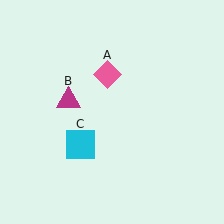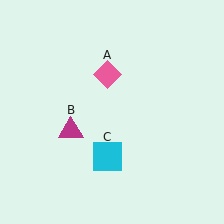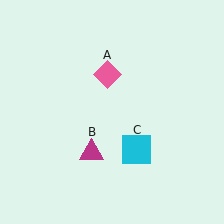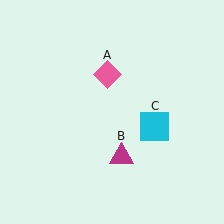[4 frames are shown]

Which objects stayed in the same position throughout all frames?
Pink diamond (object A) remained stationary.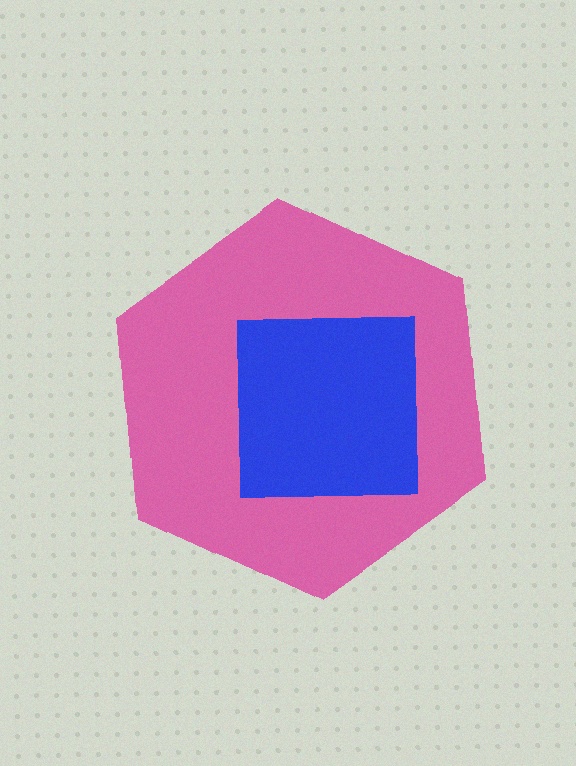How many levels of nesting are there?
2.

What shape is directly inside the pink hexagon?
The blue square.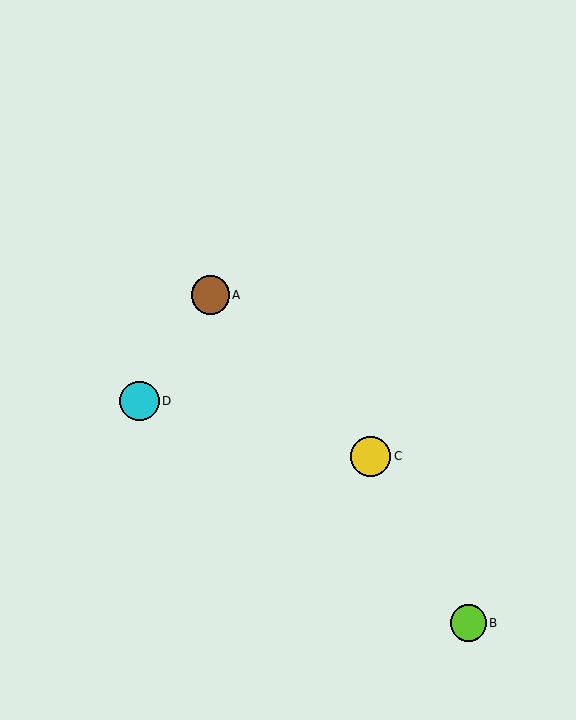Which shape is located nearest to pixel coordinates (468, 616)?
The lime circle (labeled B) at (468, 623) is nearest to that location.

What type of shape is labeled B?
Shape B is a lime circle.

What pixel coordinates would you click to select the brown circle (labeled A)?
Click at (210, 295) to select the brown circle A.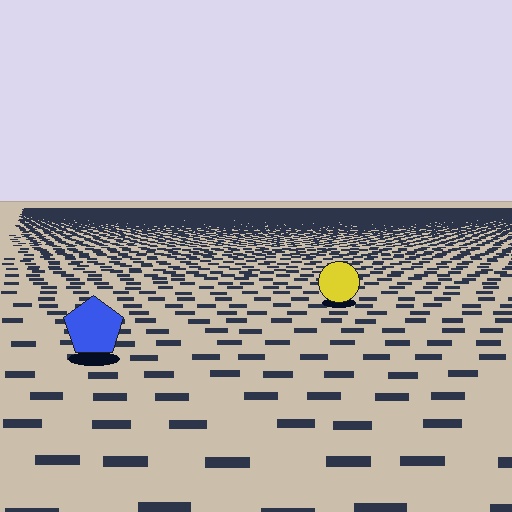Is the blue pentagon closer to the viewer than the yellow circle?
Yes. The blue pentagon is closer — you can tell from the texture gradient: the ground texture is coarser near it.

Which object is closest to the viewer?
The blue pentagon is closest. The texture marks near it are larger and more spread out.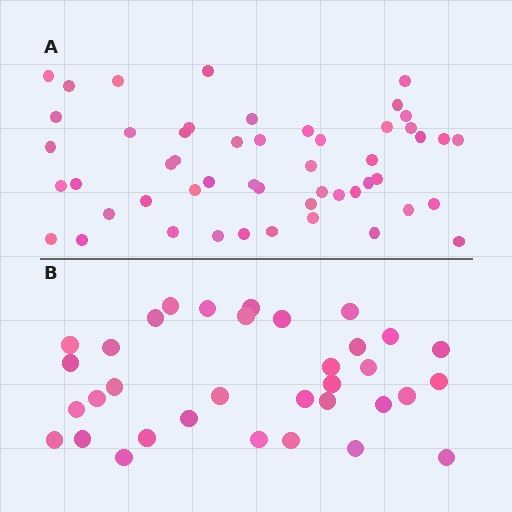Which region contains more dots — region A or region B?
Region A (the top region) has more dots.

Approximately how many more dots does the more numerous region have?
Region A has approximately 15 more dots than region B.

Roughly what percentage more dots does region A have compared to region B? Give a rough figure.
About 50% more.